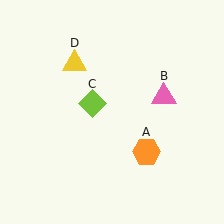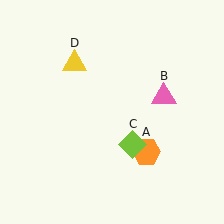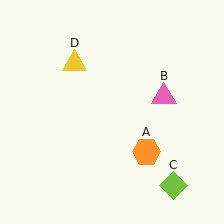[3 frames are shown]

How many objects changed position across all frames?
1 object changed position: lime diamond (object C).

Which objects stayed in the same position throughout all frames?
Orange hexagon (object A) and pink triangle (object B) and yellow triangle (object D) remained stationary.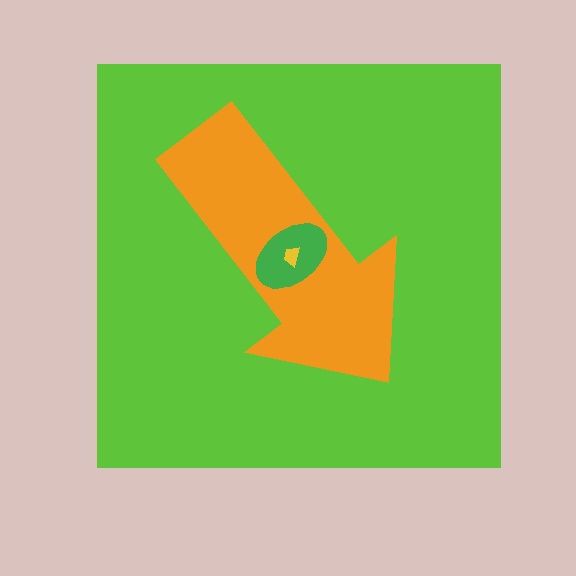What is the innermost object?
The yellow trapezoid.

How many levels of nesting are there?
4.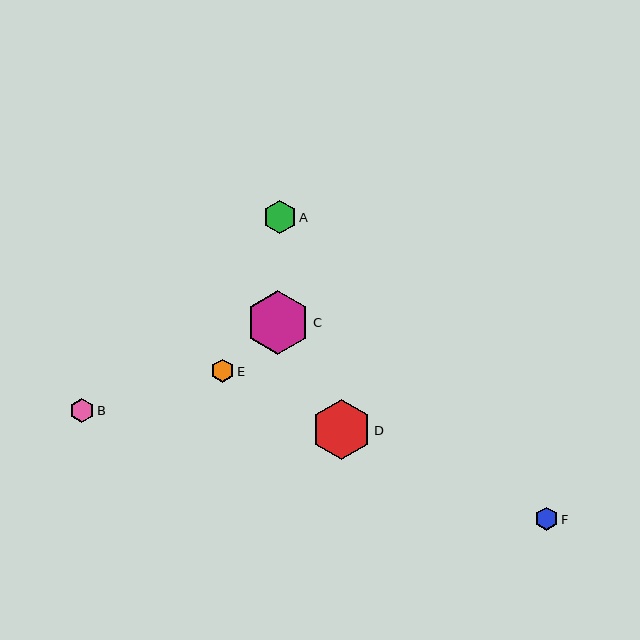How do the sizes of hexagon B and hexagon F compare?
Hexagon B and hexagon F are approximately the same size.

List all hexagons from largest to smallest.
From largest to smallest: C, D, A, B, F, E.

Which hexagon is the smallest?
Hexagon E is the smallest with a size of approximately 23 pixels.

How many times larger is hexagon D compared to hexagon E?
Hexagon D is approximately 2.6 times the size of hexagon E.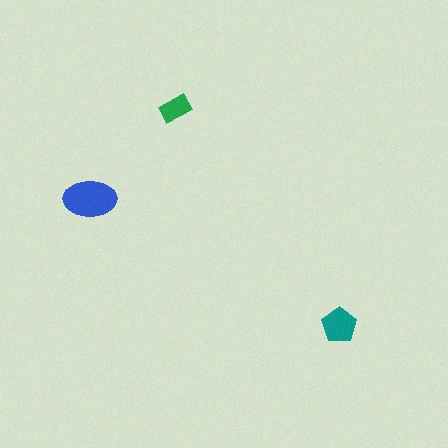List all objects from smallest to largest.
The green rectangle, the teal pentagon, the blue ellipse.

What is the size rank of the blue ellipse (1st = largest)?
1st.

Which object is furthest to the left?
The blue ellipse is leftmost.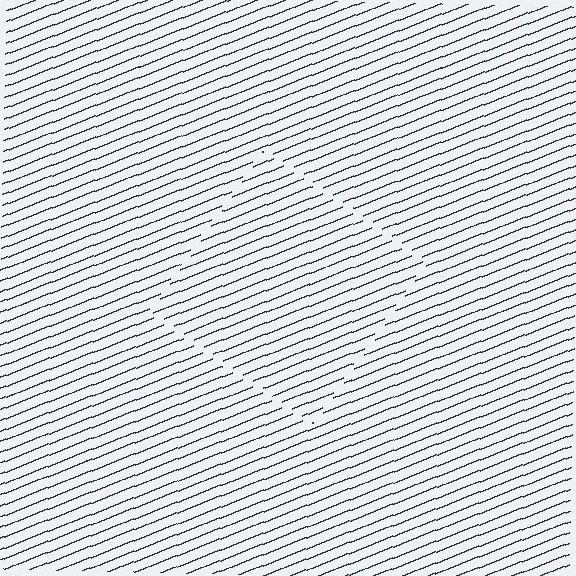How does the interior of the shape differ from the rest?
The interior of the shape contains the same grating, shifted by half a period — the contour is defined by the phase discontinuity where line-ends from the inner and outer gratings abut.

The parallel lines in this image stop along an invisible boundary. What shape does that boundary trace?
An illusory square. The interior of the shape contains the same grating, shifted by half a period — the contour is defined by the phase discontinuity where line-ends from the inner and outer gratings abut.